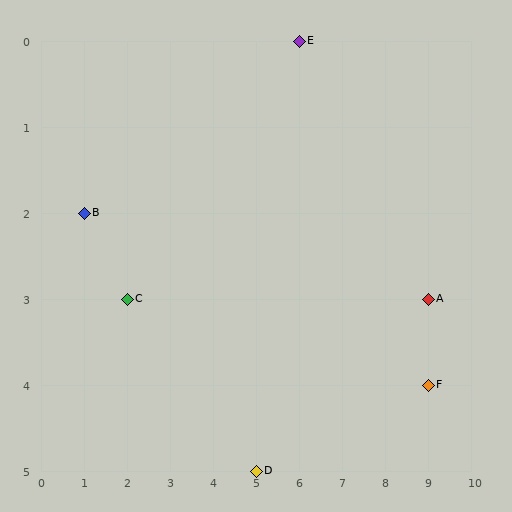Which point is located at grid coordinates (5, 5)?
Point D is at (5, 5).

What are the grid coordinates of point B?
Point B is at grid coordinates (1, 2).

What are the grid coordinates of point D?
Point D is at grid coordinates (5, 5).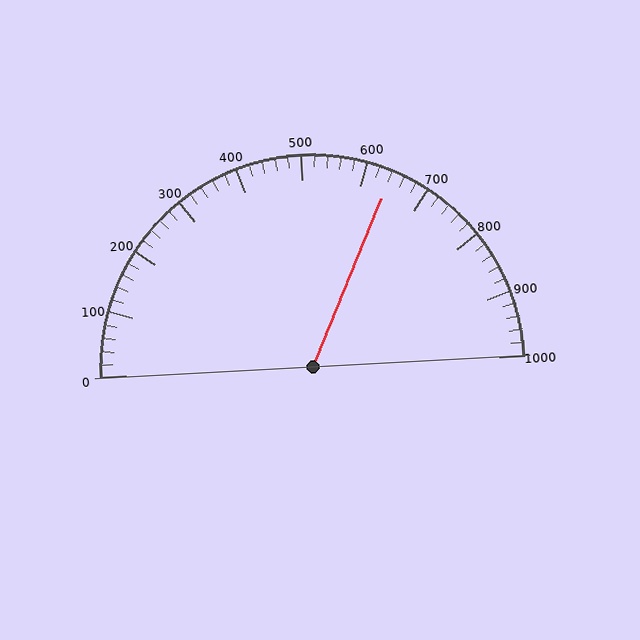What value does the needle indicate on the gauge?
The needle indicates approximately 640.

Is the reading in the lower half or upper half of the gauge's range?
The reading is in the upper half of the range (0 to 1000).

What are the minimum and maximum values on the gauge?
The gauge ranges from 0 to 1000.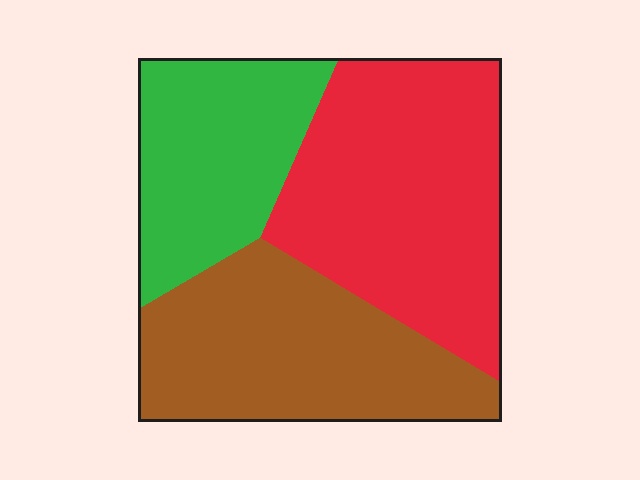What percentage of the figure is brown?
Brown takes up about one third (1/3) of the figure.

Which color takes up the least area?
Green, at roughly 25%.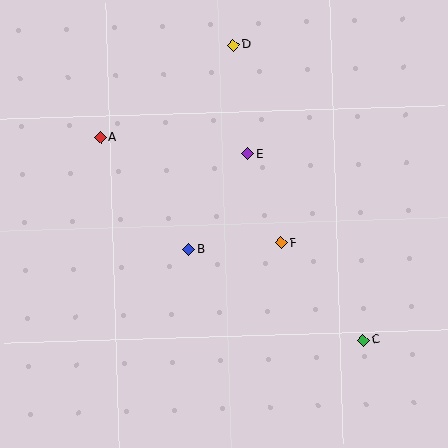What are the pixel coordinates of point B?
Point B is at (189, 249).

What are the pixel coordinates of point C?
Point C is at (363, 340).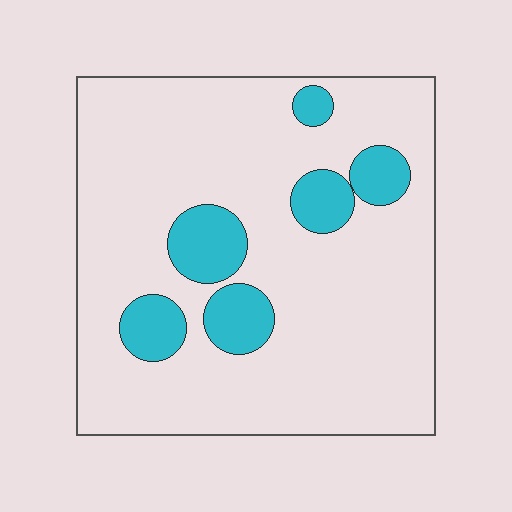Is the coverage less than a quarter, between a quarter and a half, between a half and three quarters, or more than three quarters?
Less than a quarter.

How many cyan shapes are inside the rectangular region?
6.